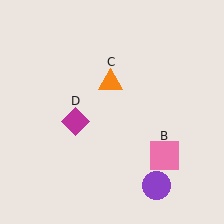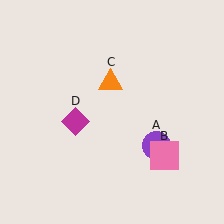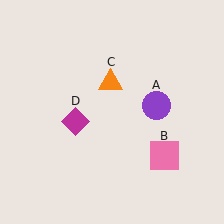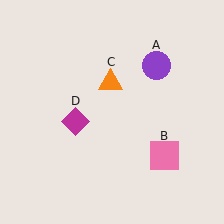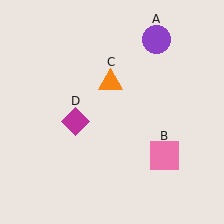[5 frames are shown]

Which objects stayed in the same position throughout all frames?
Pink square (object B) and orange triangle (object C) and magenta diamond (object D) remained stationary.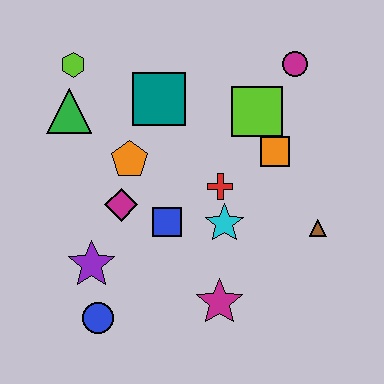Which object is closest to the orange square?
The lime square is closest to the orange square.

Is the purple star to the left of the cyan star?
Yes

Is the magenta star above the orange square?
No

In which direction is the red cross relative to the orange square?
The red cross is to the left of the orange square.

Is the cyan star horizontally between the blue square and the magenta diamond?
No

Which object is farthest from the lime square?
The blue circle is farthest from the lime square.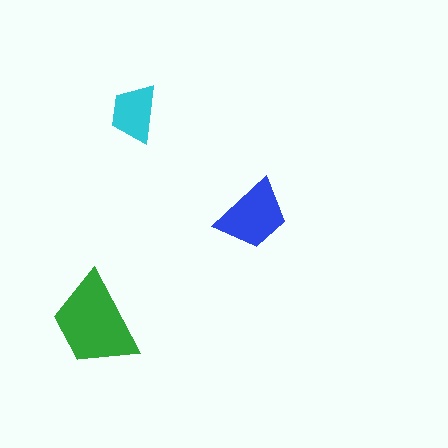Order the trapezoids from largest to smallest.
the green one, the blue one, the cyan one.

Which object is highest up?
The cyan trapezoid is topmost.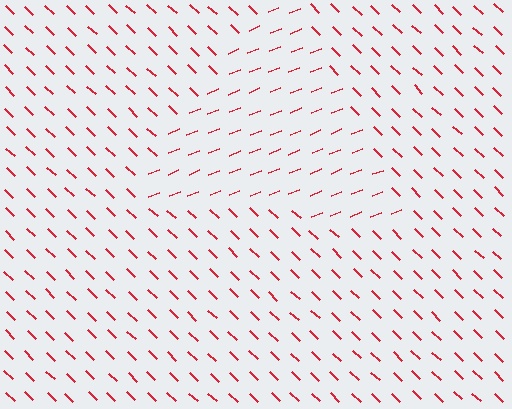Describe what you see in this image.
The image is filled with small red line segments. A triangle region in the image has lines oriented differently from the surrounding lines, creating a visible texture boundary.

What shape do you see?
I see a triangle.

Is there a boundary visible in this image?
Yes, there is a texture boundary formed by a change in line orientation.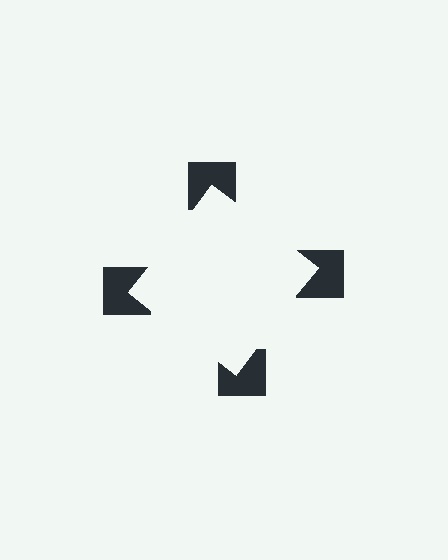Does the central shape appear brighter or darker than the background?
It typically appears slightly brighter than the background, even though no actual brightness change is drawn.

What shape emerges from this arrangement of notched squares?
An illusory square — its edges are inferred from the aligned wedge cuts in the notched squares, not physically drawn.